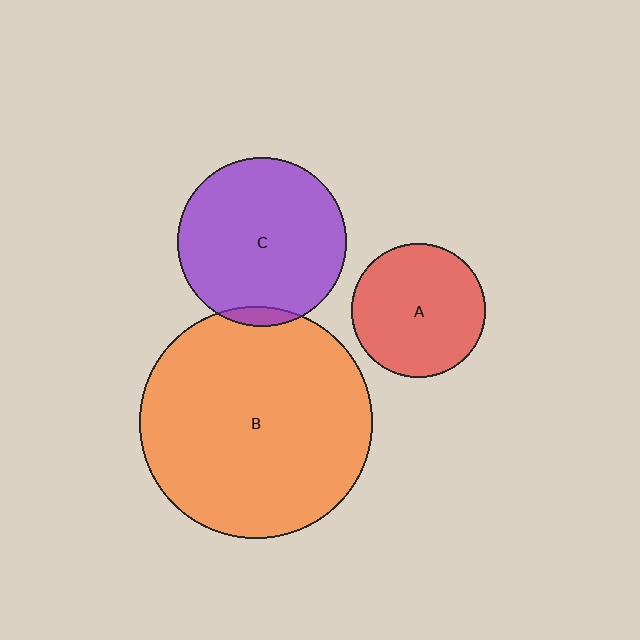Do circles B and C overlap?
Yes.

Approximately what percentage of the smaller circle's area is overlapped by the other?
Approximately 5%.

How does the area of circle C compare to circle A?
Approximately 1.6 times.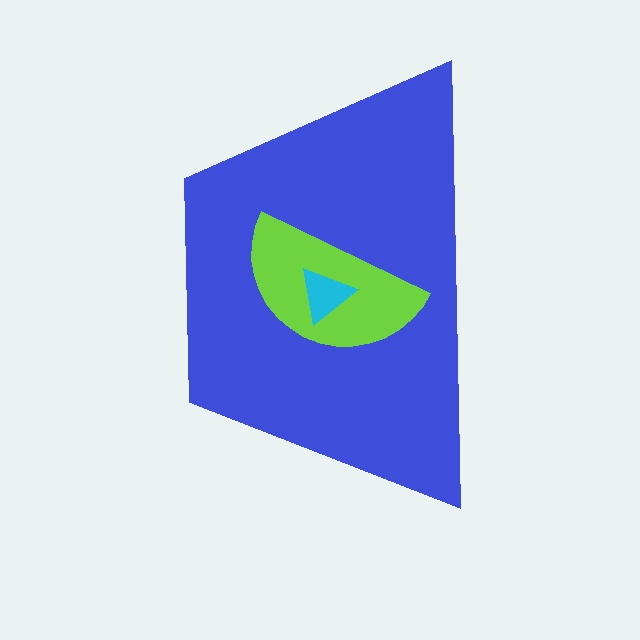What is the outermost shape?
The blue trapezoid.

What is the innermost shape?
The cyan triangle.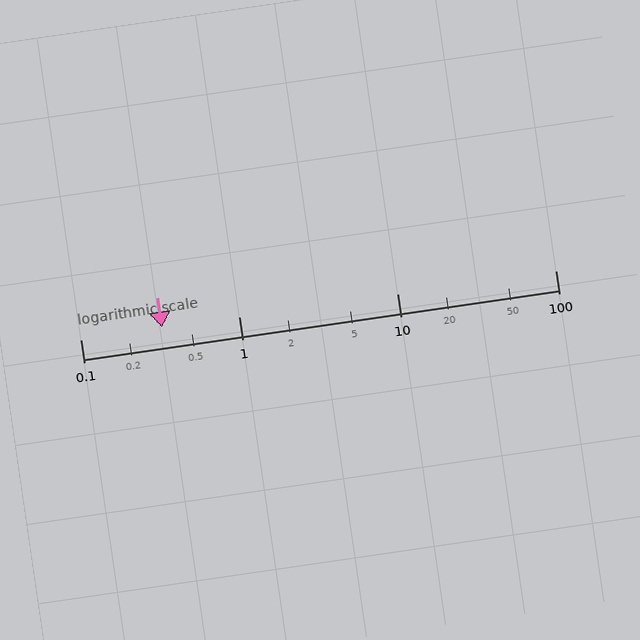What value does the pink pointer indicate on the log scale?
The pointer indicates approximately 0.33.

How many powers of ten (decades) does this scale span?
The scale spans 3 decades, from 0.1 to 100.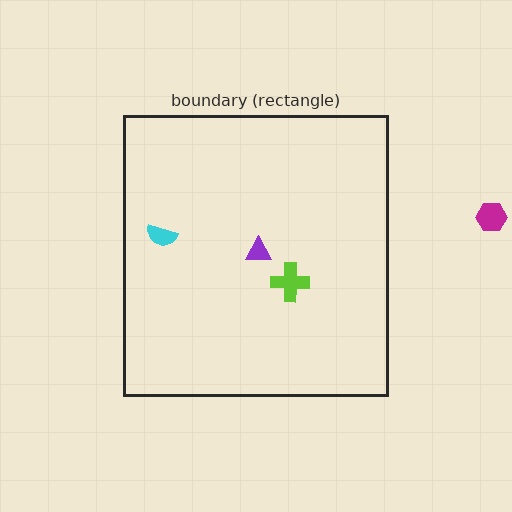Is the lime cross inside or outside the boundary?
Inside.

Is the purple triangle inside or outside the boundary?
Inside.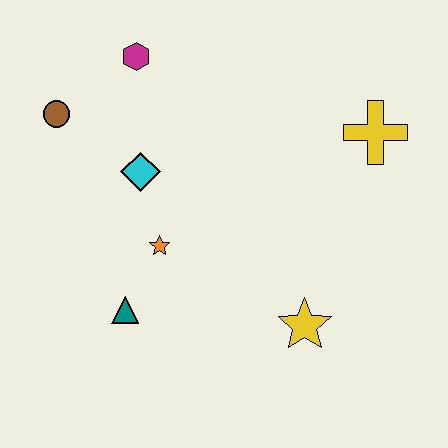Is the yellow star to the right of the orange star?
Yes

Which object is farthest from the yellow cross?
The brown circle is farthest from the yellow cross.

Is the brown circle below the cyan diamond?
No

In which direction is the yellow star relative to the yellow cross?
The yellow star is below the yellow cross.